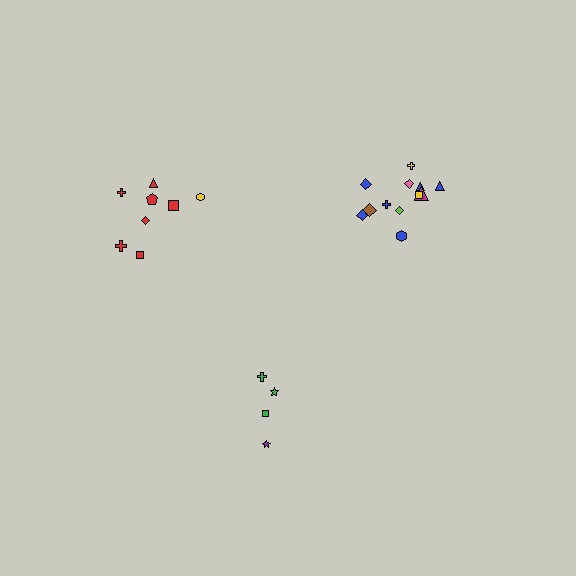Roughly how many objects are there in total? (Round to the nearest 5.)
Roughly 25 objects in total.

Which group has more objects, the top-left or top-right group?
The top-right group.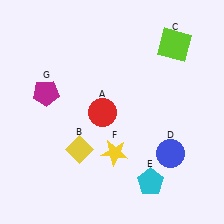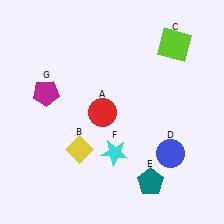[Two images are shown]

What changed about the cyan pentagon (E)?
In Image 1, E is cyan. In Image 2, it changed to teal.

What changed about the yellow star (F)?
In Image 1, F is yellow. In Image 2, it changed to cyan.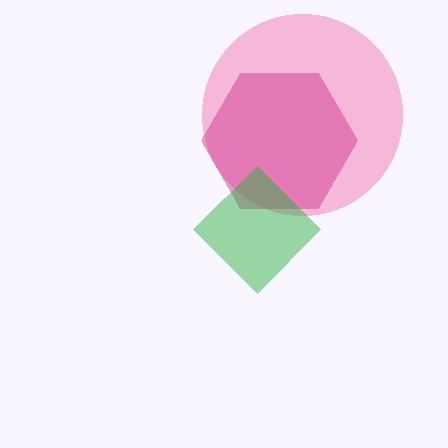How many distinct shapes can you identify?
There are 3 distinct shapes: a pink circle, a magenta hexagon, a green diamond.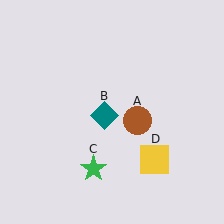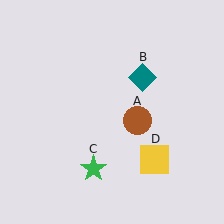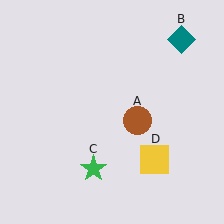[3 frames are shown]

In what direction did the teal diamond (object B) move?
The teal diamond (object B) moved up and to the right.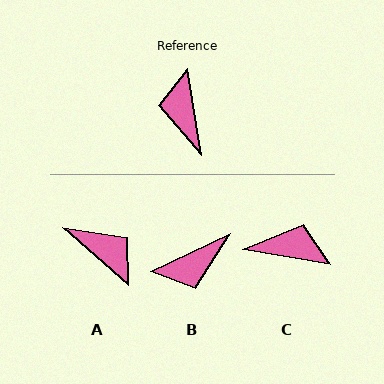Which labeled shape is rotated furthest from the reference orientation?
A, about 140 degrees away.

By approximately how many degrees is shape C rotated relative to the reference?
Approximately 108 degrees clockwise.